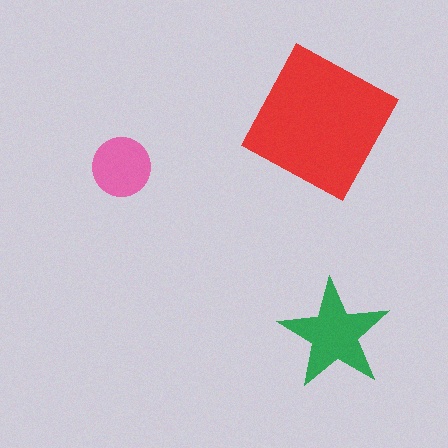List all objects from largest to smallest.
The red square, the green star, the pink circle.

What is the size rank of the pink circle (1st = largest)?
3rd.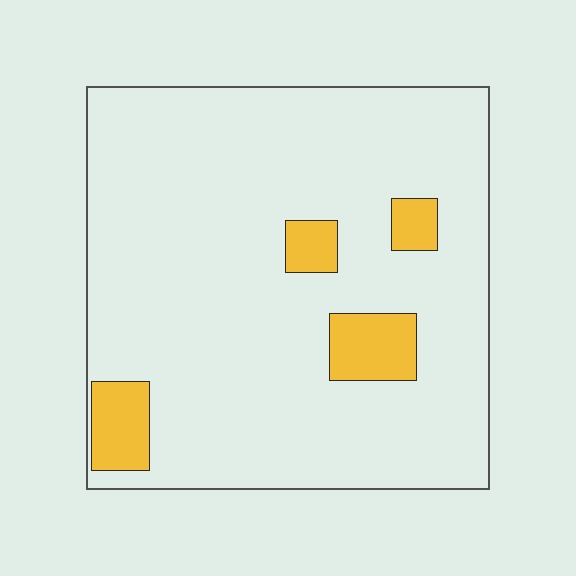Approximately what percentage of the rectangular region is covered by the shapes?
Approximately 10%.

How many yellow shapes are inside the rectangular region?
4.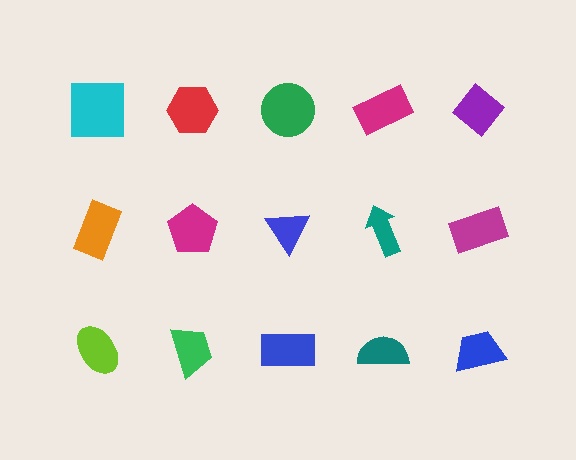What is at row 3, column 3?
A blue rectangle.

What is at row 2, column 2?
A magenta pentagon.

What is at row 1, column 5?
A purple diamond.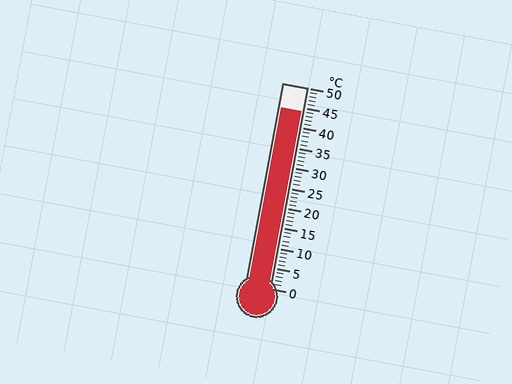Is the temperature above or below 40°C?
The temperature is above 40°C.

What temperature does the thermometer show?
The thermometer shows approximately 44°C.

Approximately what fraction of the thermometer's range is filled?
The thermometer is filled to approximately 90% of its range.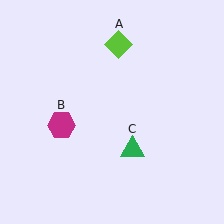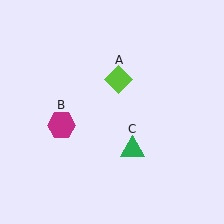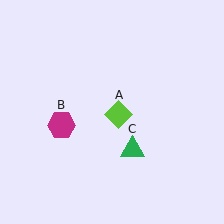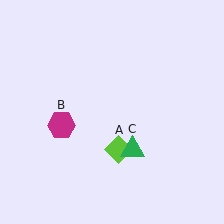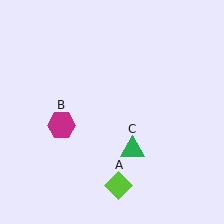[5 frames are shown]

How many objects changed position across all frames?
1 object changed position: lime diamond (object A).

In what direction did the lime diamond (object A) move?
The lime diamond (object A) moved down.